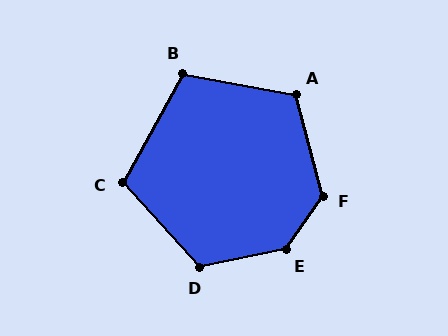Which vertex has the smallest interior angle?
B, at approximately 109 degrees.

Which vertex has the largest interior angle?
E, at approximately 136 degrees.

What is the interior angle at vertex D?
Approximately 120 degrees (obtuse).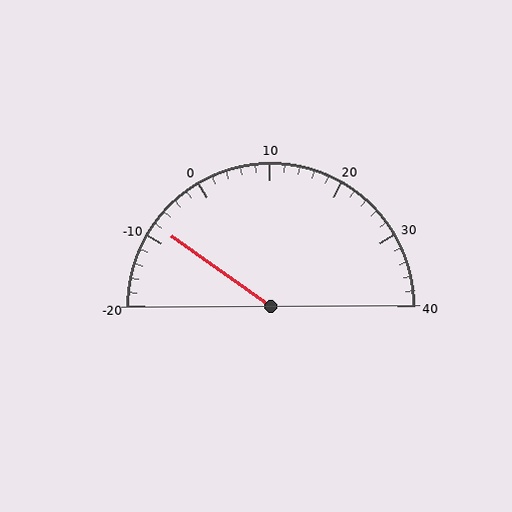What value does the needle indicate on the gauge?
The needle indicates approximately -8.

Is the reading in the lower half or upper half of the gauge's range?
The reading is in the lower half of the range (-20 to 40).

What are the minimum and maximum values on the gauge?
The gauge ranges from -20 to 40.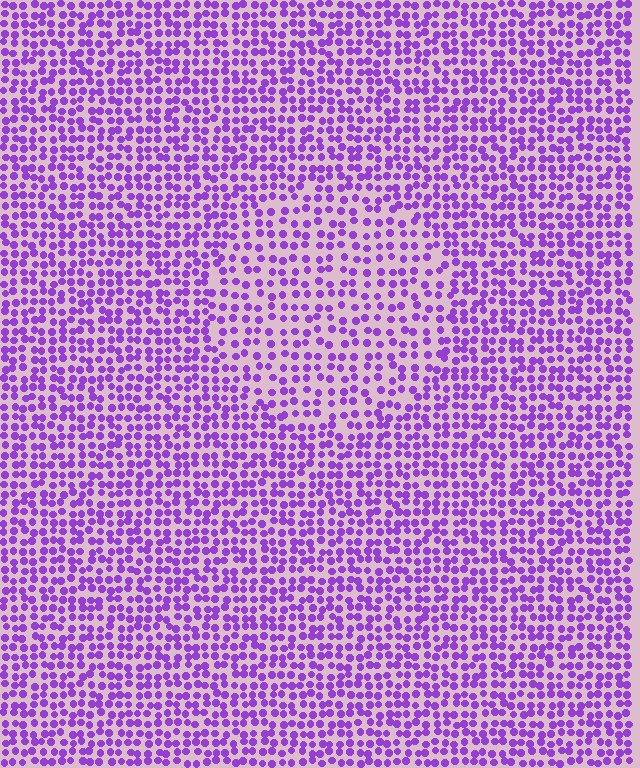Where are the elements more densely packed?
The elements are more densely packed outside the circle boundary.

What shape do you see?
I see a circle.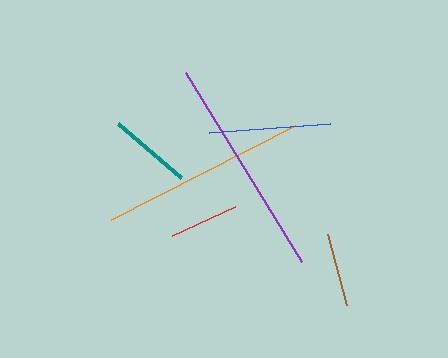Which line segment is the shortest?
The red line is the shortest at approximately 69 pixels.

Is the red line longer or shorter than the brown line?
The brown line is longer than the red line.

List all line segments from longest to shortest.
From longest to shortest: purple, orange, blue, teal, brown, red.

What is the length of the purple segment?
The purple segment is approximately 221 pixels long.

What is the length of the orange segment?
The orange segment is approximately 206 pixels long.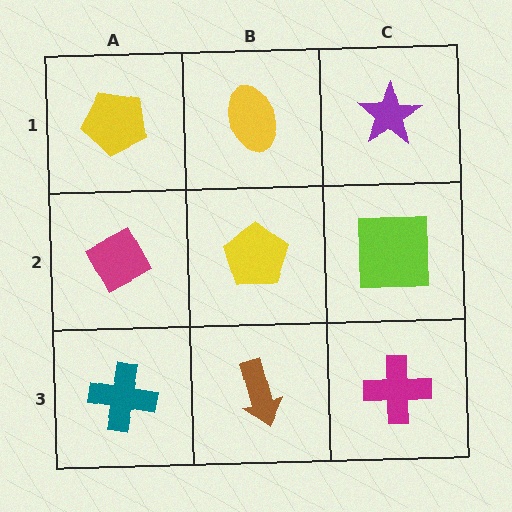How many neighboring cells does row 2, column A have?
3.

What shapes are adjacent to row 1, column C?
A lime square (row 2, column C), a yellow ellipse (row 1, column B).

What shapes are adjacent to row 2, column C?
A purple star (row 1, column C), a magenta cross (row 3, column C), a yellow pentagon (row 2, column B).